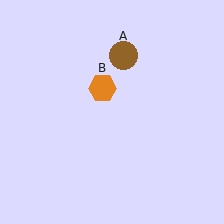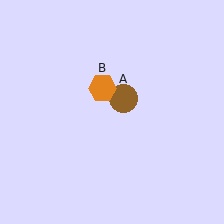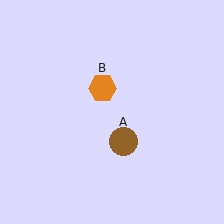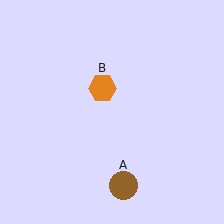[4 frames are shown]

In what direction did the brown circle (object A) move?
The brown circle (object A) moved down.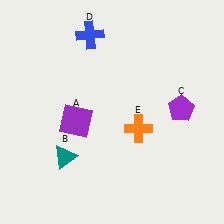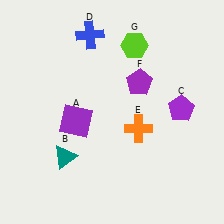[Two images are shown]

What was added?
A purple pentagon (F), a lime hexagon (G) were added in Image 2.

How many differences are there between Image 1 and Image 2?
There are 2 differences between the two images.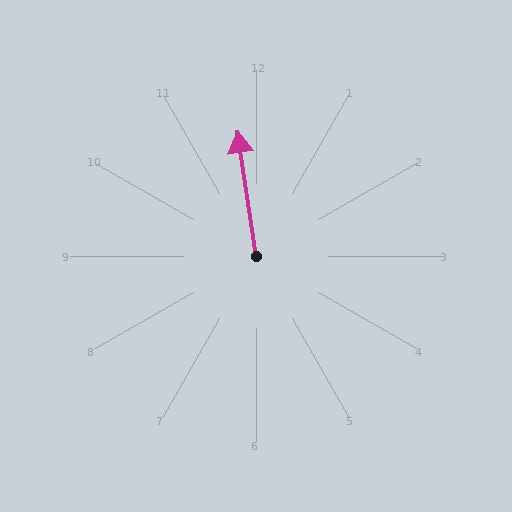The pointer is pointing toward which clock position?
Roughly 12 o'clock.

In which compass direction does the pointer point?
North.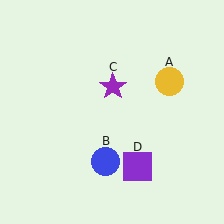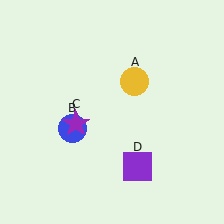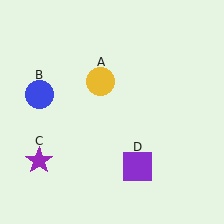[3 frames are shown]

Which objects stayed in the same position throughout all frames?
Purple square (object D) remained stationary.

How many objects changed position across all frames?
3 objects changed position: yellow circle (object A), blue circle (object B), purple star (object C).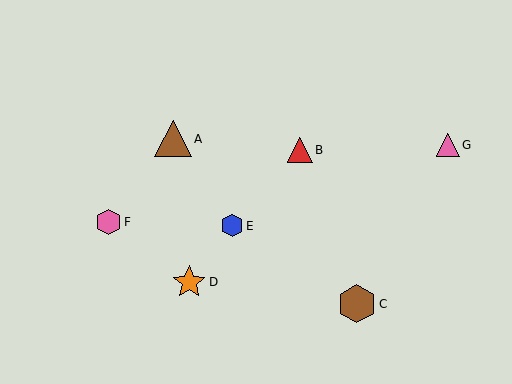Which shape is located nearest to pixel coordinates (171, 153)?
The brown triangle (labeled A) at (173, 139) is nearest to that location.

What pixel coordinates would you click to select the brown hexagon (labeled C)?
Click at (357, 304) to select the brown hexagon C.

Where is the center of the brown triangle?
The center of the brown triangle is at (173, 139).